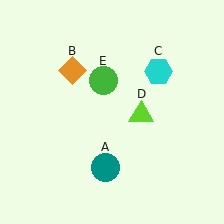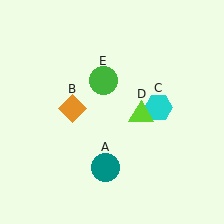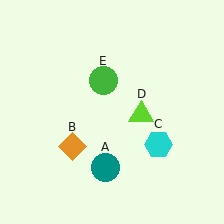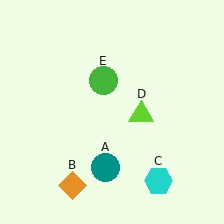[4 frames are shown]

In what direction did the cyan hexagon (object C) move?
The cyan hexagon (object C) moved down.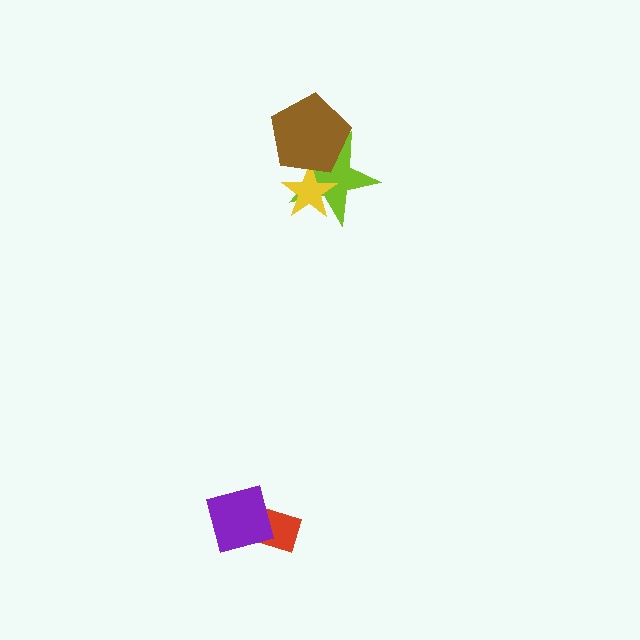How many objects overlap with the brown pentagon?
2 objects overlap with the brown pentagon.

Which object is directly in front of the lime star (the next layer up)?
The yellow star is directly in front of the lime star.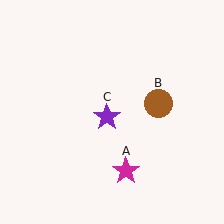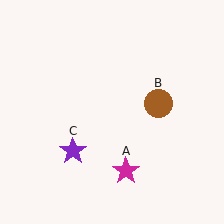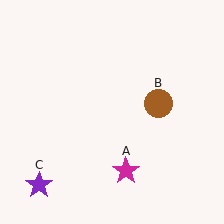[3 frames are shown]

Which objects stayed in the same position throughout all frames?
Magenta star (object A) and brown circle (object B) remained stationary.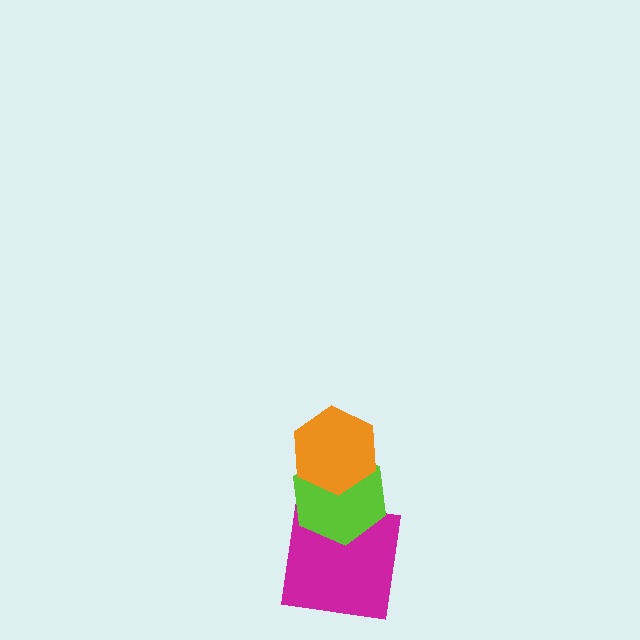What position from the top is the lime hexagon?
The lime hexagon is 2nd from the top.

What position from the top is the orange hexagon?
The orange hexagon is 1st from the top.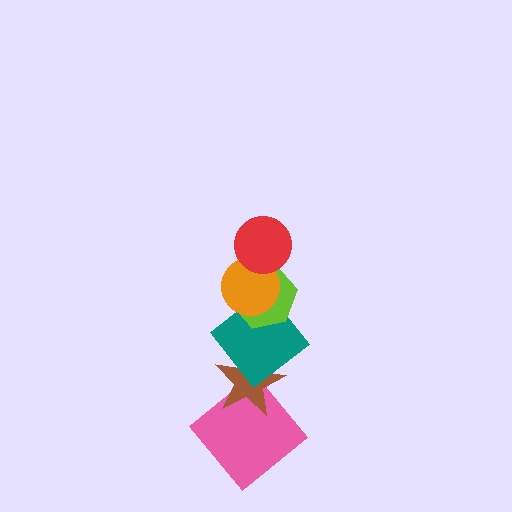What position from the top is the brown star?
The brown star is 5th from the top.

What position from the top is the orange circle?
The orange circle is 2nd from the top.